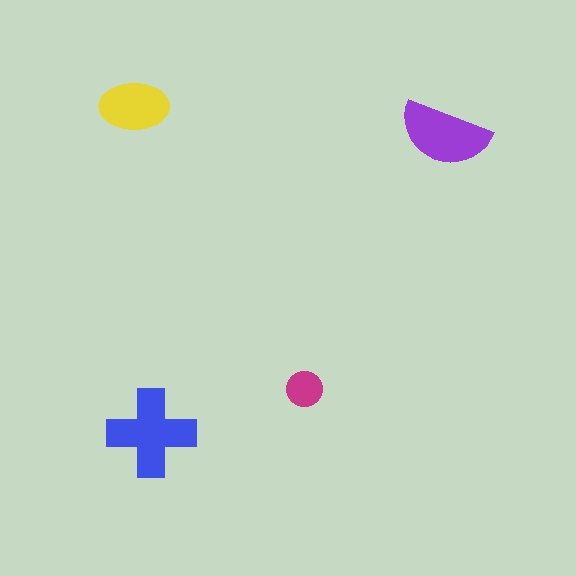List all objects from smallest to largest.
The magenta circle, the yellow ellipse, the purple semicircle, the blue cross.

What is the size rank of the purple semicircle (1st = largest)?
2nd.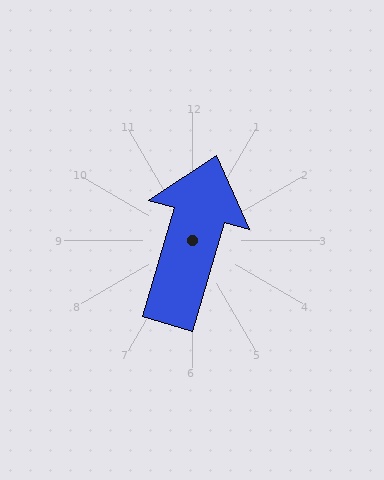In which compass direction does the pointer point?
North.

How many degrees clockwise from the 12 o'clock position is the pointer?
Approximately 16 degrees.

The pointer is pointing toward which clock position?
Roughly 1 o'clock.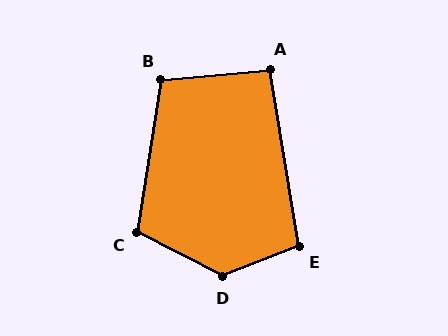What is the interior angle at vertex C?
Approximately 108 degrees (obtuse).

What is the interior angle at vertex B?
Approximately 104 degrees (obtuse).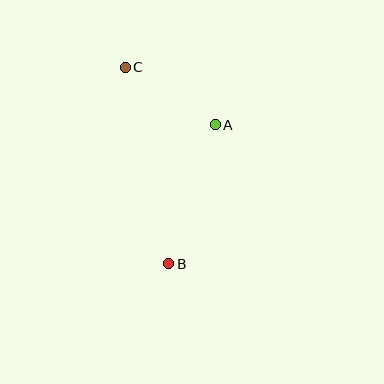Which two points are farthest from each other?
Points B and C are farthest from each other.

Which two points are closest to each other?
Points A and C are closest to each other.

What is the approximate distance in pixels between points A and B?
The distance between A and B is approximately 147 pixels.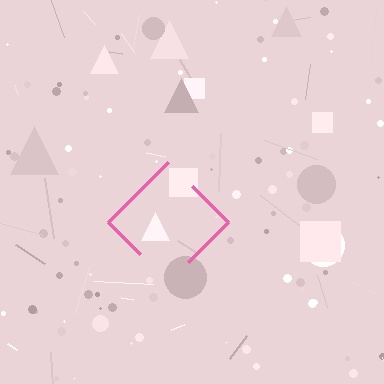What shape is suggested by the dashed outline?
The dashed outline suggests a diamond.